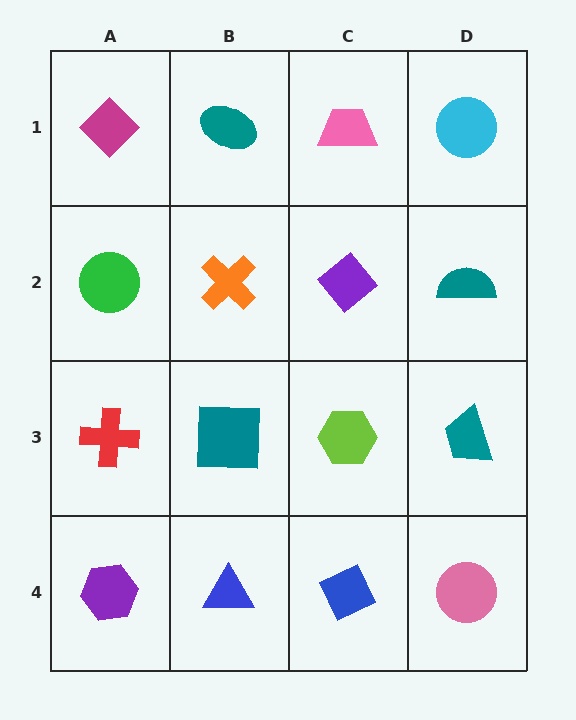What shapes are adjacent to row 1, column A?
A green circle (row 2, column A), a teal ellipse (row 1, column B).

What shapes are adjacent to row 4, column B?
A teal square (row 3, column B), a purple hexagon (row 4, column A), a blue diamond (row 4, column C).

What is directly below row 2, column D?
A teal trapezoid.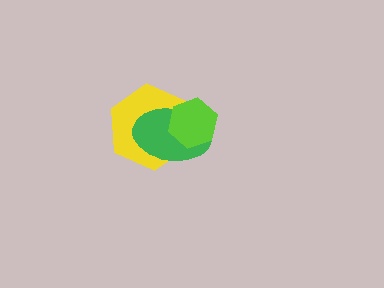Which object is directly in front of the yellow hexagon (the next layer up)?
The green ellipse is directly in front of the yellow hexagon.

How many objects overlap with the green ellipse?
2 objects overlap with the green ellipse.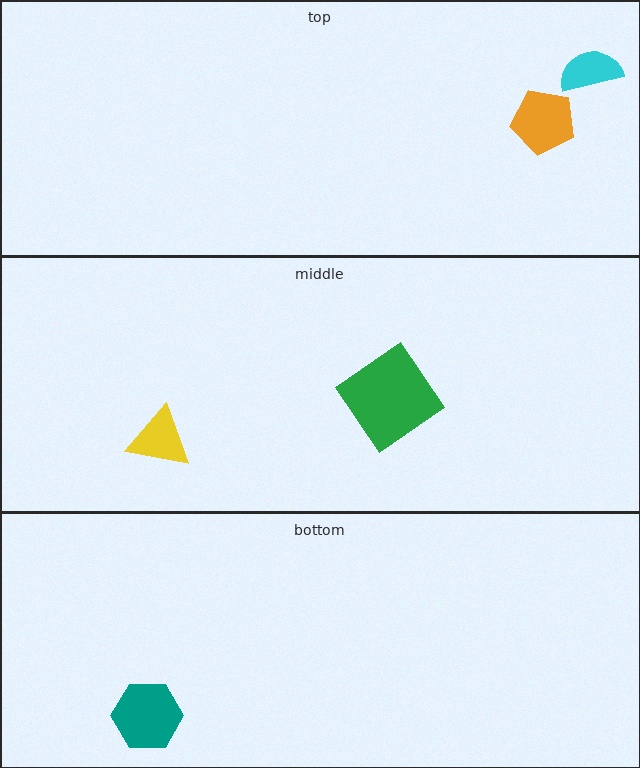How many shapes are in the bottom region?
1.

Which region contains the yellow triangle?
The middle region.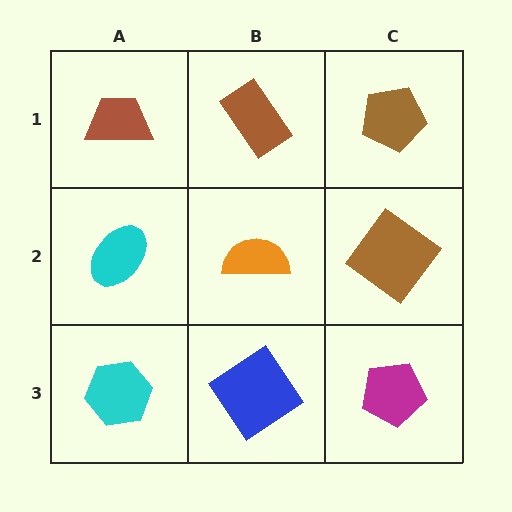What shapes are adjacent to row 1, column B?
An orange semicircle (row 2, column B), a brown trapezoid (row 1, column A), a brown pentagon (row 1, column C).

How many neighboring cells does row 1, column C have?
2.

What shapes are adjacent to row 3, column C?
A brown diamond (row 2, column C), a blue diamond (row 3, column B).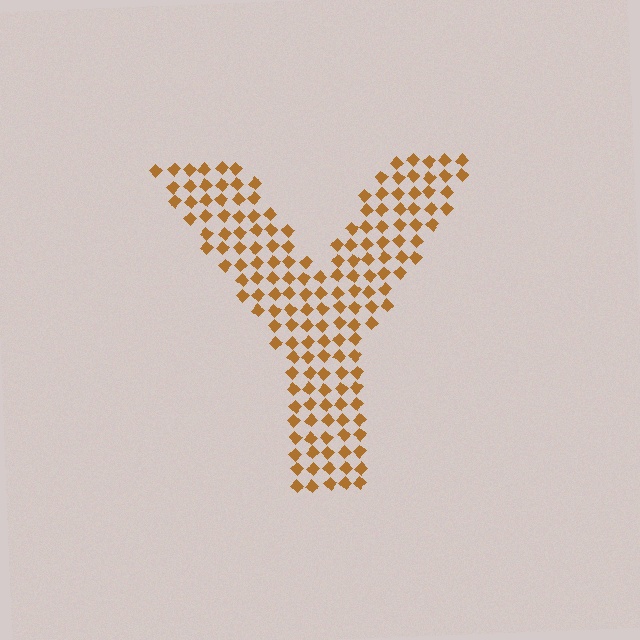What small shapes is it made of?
It is made of small diamonds.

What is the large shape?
The large shape is the letter Y.